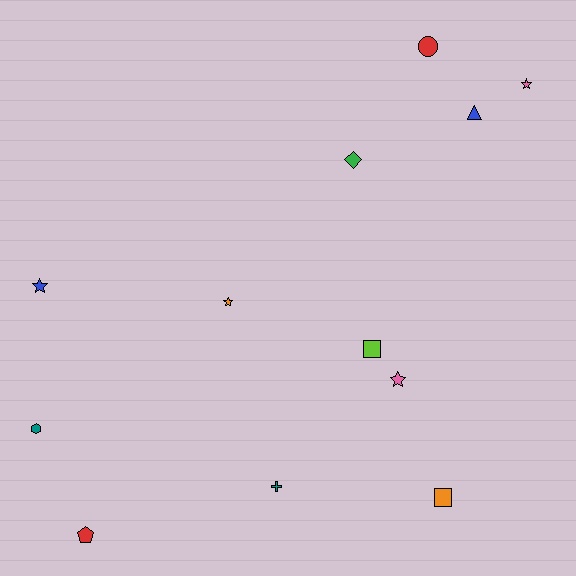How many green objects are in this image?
There is 1 green object.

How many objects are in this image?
There are 12 objects.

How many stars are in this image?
There are 4 stars.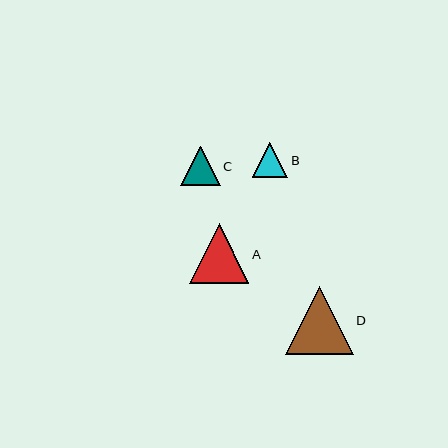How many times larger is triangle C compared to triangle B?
Triangle C is approximately 1.1 times the size of triangle B.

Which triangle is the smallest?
Triangle B is the smallest with a size of approximately 36 pixels.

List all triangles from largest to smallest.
From largest to smallest: D, A, C, B.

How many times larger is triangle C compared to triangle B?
Triangle C is approximately 1.1 times the size of triangle B.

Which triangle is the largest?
Triangle D is the largest with a size of approximately 68 pixels.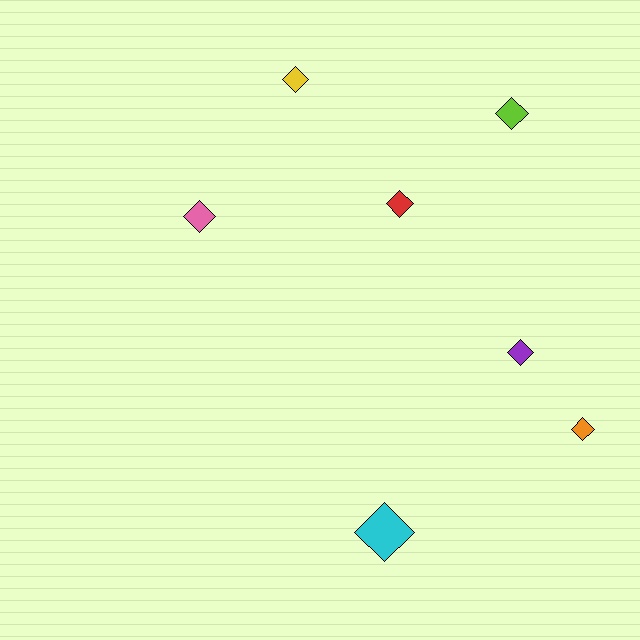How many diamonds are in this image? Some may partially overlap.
There are 7 diamonds.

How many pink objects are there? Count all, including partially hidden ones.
There is 1 pink object.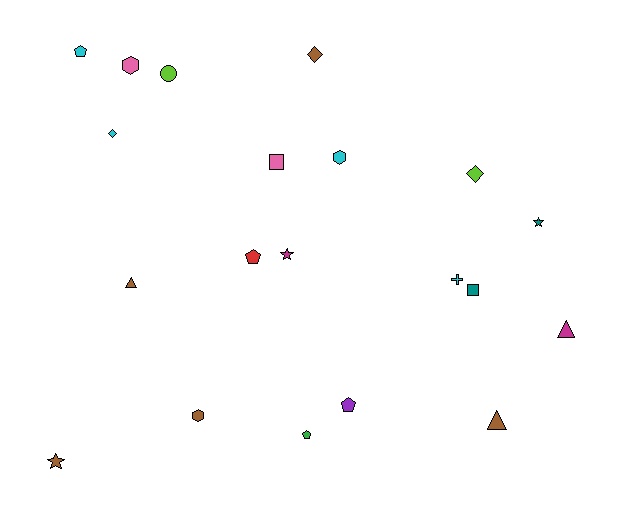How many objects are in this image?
There are 20 objects.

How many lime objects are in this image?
There are 2 lime objects.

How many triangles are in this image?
There are 3 triangles.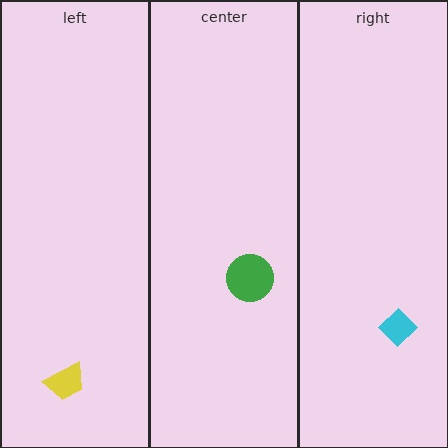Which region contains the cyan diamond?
The right region.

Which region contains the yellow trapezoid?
The left region.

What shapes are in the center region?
The green circle.